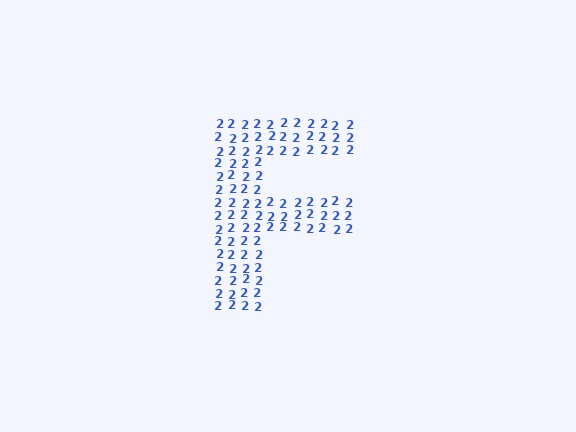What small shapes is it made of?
It is made of small digit 2's.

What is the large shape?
The large shape is the letter F.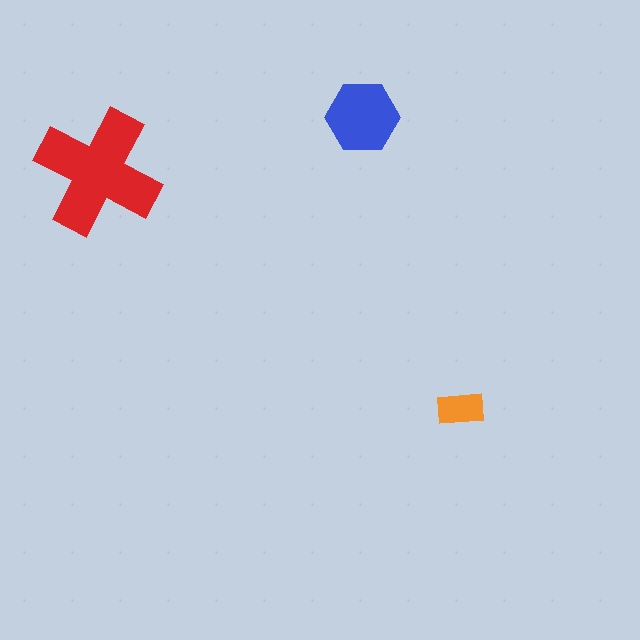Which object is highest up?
The blue hexagon is topmost.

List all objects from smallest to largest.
The orange rectangle, the blue hexagon, the red cross.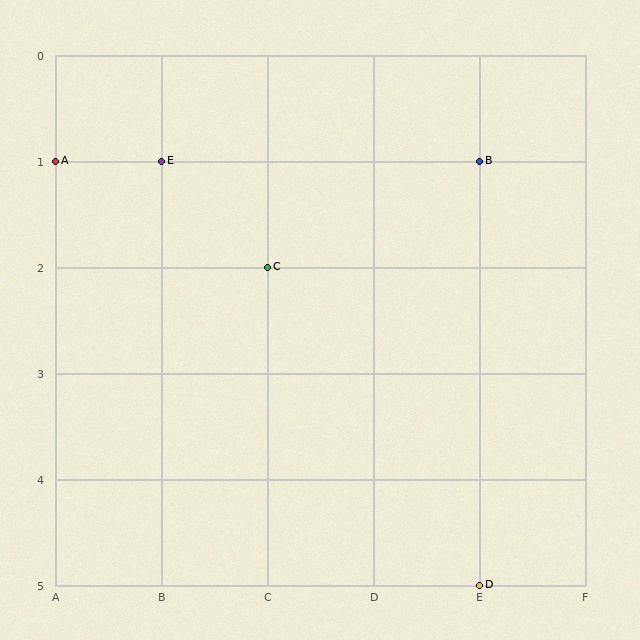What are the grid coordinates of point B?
Point B is at grid coordinates (E, 1).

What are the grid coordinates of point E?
Point E is at grid coordinates (B, 1).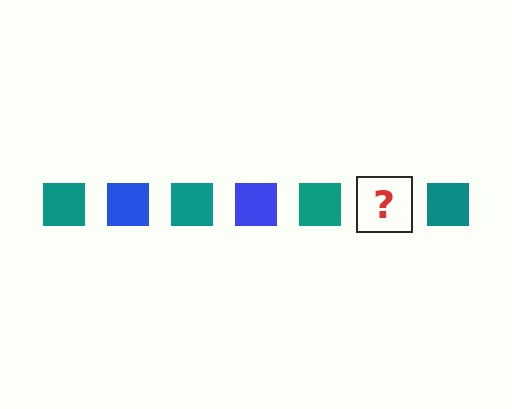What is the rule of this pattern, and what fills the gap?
The rule is that the pattern cycles through teal, blue squares. The gap should be filled with a blue square.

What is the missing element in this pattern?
The missing element is a blue square.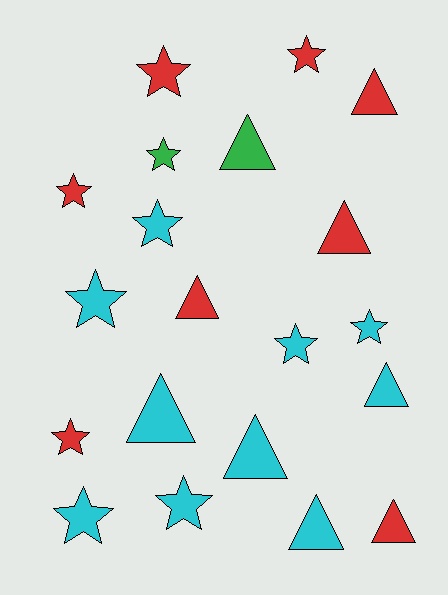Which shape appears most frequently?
Star, with 11 objects.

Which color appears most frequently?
Cyan, with 10 objects.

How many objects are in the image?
There are 20 objects.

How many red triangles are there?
There are 4 red triangles.